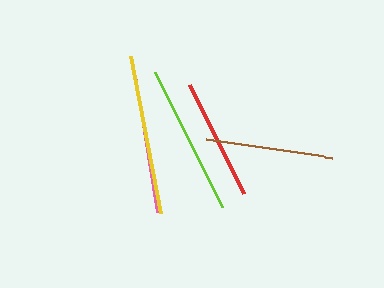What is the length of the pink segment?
The pink segment is approximately 139 pixels long.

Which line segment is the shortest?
The red line is the shortest at approximately 122 pixels.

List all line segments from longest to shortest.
From longest to shortest: yellow, lime, pink, brown, red.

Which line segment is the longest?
The yellow line is the longest at approximately 160 pixels.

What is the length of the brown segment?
The brown segment is approximately 127 pixels long.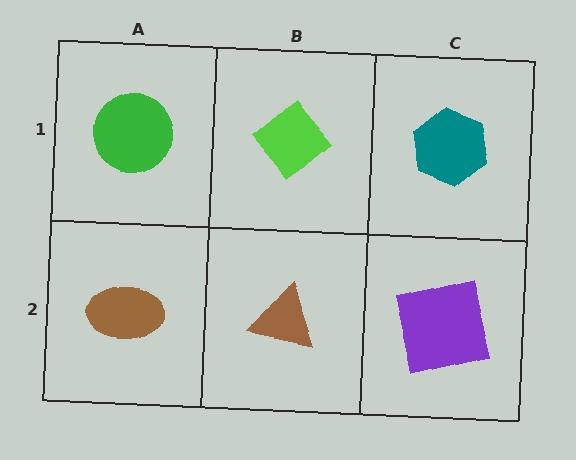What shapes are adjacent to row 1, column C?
A purple square (row 2, column C), a lime diamond (row 1, column B).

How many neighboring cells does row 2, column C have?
2.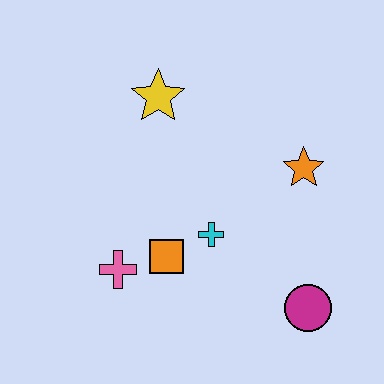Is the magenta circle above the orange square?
No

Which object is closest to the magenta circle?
The cyan cross is closest to the magenta circle.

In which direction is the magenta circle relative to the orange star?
The magenta circle is below the orange star.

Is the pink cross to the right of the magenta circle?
No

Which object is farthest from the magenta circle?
The yellow star is farthest from the magenta circle.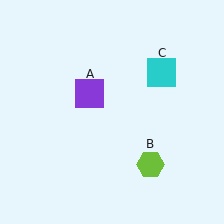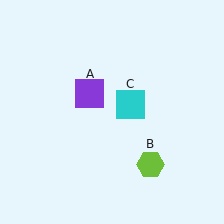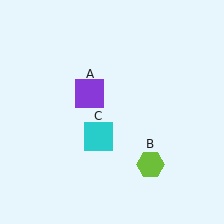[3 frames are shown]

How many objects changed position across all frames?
1 object changed position: cyan square (object C).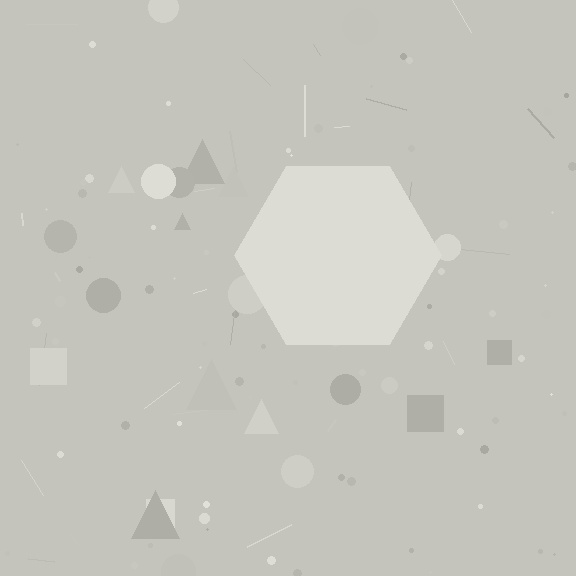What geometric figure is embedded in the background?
A hexagon is embedded in the background.